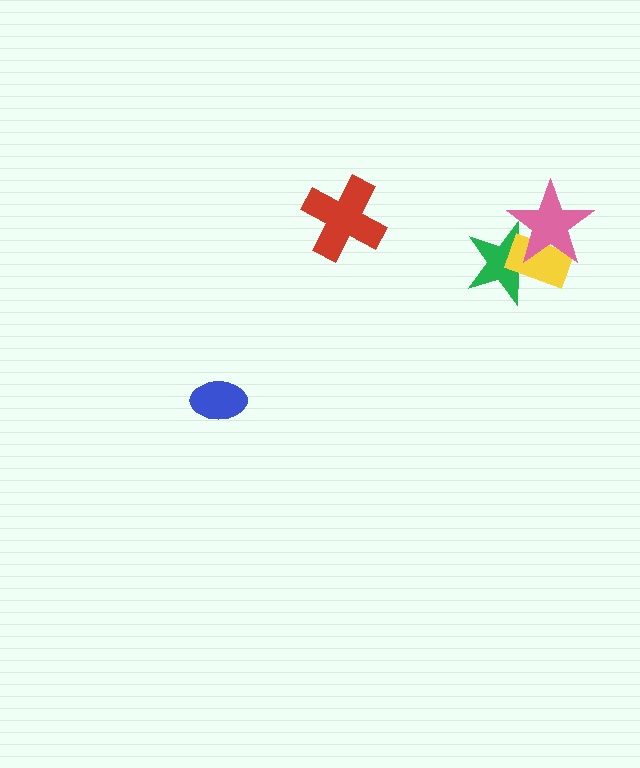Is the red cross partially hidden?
No, no other shape covers it.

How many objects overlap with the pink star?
2 objects overlap with the pink star.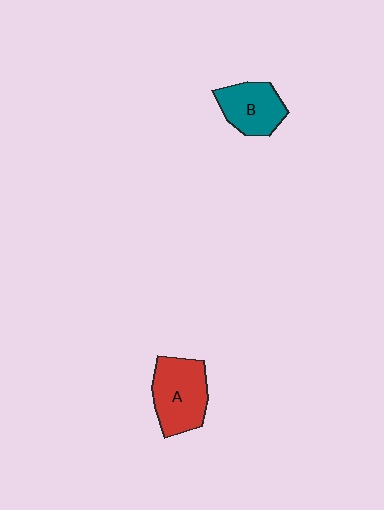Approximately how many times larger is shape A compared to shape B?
Approximately 1.3 times.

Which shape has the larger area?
Shape A (red).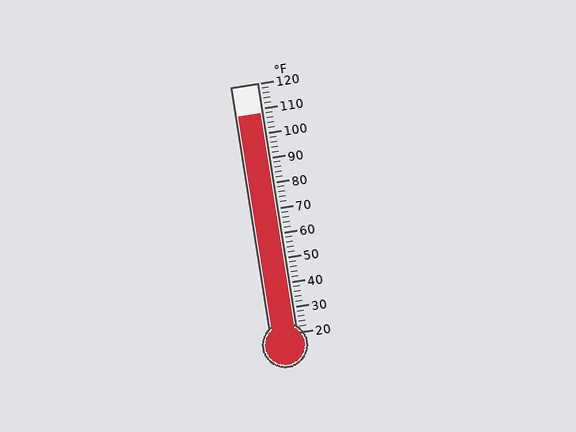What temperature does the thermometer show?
The thermometer shows approximately 108°F.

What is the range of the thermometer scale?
The thermometer scale ranges from 20°F to 120°F.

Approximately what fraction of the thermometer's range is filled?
The thermometer is filled to approximately 90% of its range.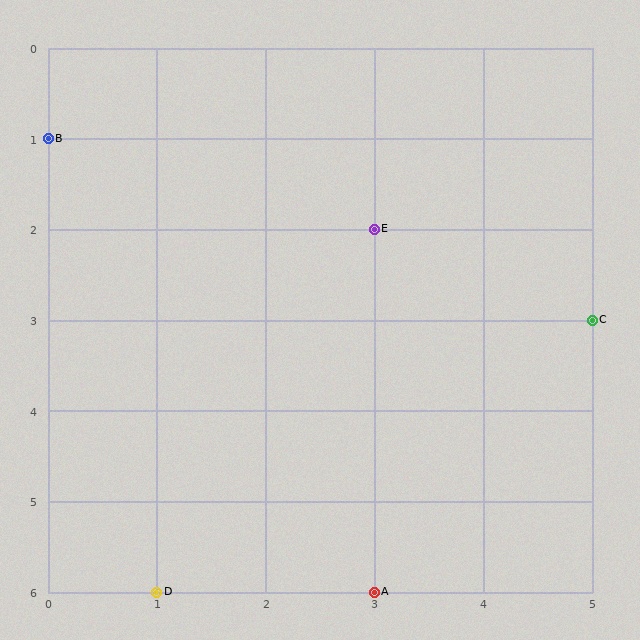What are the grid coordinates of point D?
Point D is at grid coordinates (1, 6).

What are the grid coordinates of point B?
Point B is at grid coordinates (0, 1).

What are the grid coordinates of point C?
Point C is at grid coordinates (5, 3).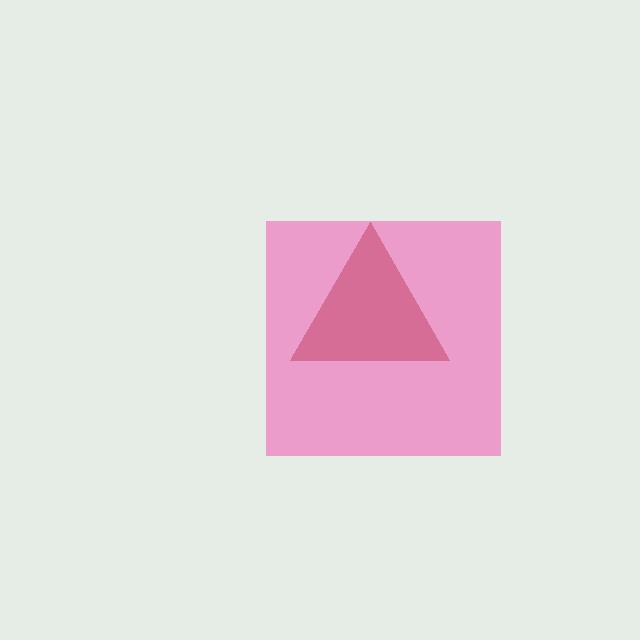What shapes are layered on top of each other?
The layered shapes are: a brown triangle, a pink square.